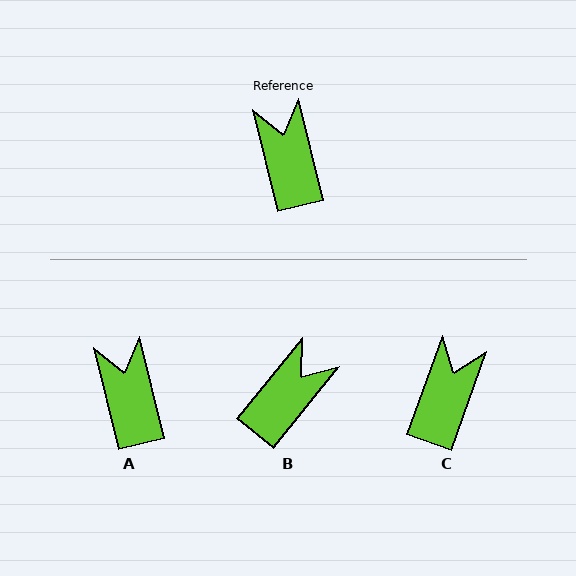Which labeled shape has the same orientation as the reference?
A.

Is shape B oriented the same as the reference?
No, it is off by about 53 degrees.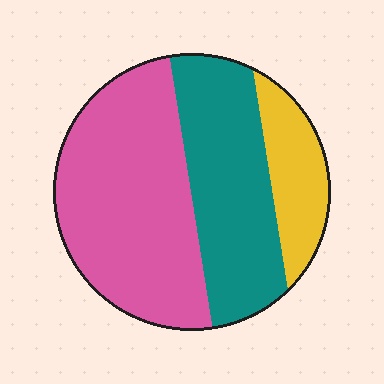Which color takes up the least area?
Yellow, at roughly 15%.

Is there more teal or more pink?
Pink.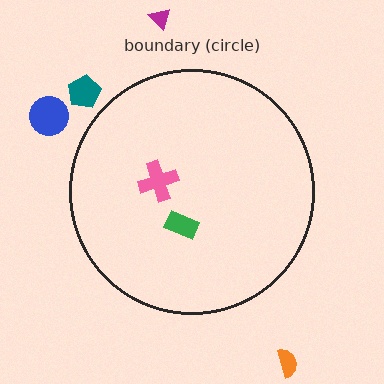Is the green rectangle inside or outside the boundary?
Inside.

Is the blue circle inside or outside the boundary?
Outside.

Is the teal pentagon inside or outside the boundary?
Outside.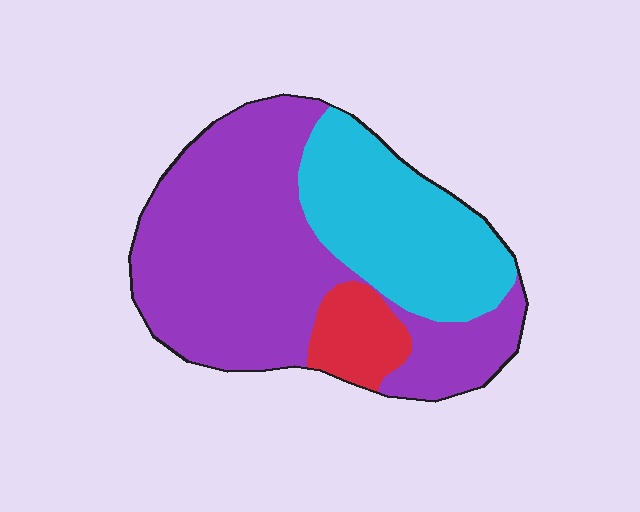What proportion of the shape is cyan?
Cyan takes up about one third (1/3) of the shape.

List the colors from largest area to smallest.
From largest to smallest: purple, cyan, red.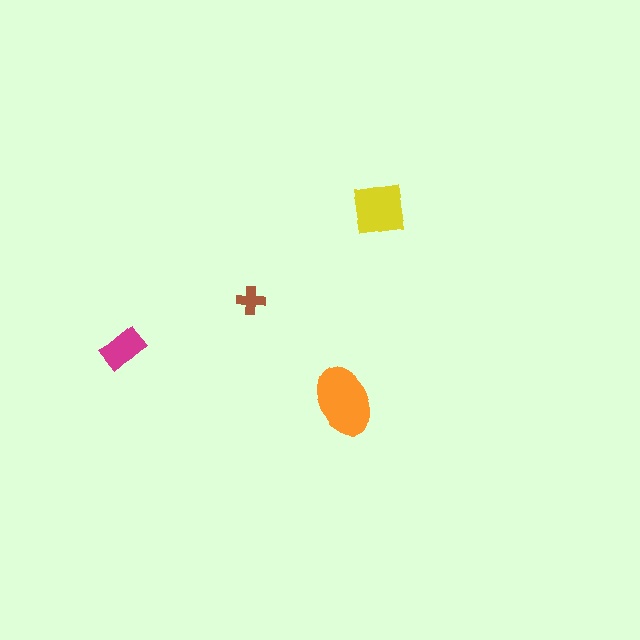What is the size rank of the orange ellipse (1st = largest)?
1st.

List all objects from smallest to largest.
The brown cross, the magenta rectangle, the yellow square, the orange ellipse.